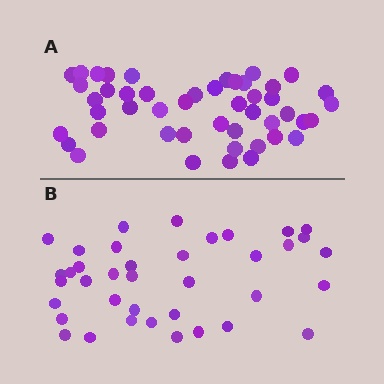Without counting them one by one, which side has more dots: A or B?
Region A (the top region) has more dots.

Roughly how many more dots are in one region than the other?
Region A has roughly 8 or so more dots than region B.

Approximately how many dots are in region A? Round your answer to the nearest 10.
About 50 dots. (The exact count is 47, which rounds to 50.)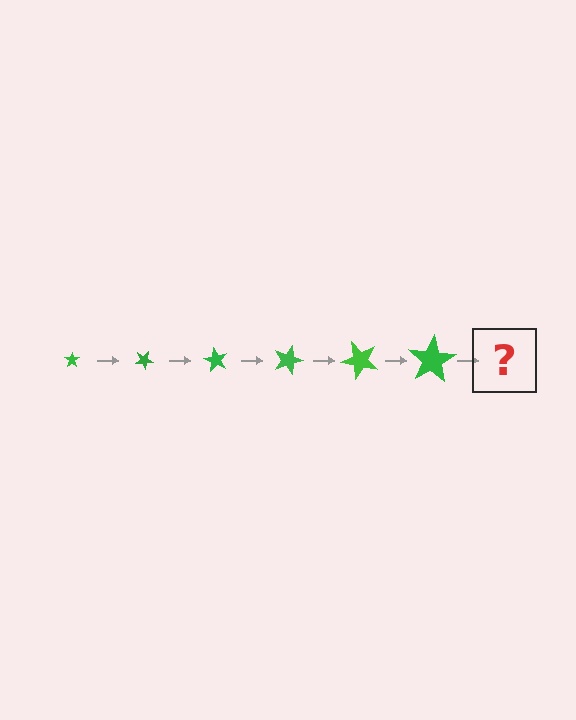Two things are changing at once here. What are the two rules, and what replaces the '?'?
The two rules are that the star grows larger each step and it rotates 30 degrees each step. The '?' should be a star, larger than the previous one and rotated 180 degrees from the start.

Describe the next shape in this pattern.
It should be a star, larger than the previous one and rotated 180 degrees from the start.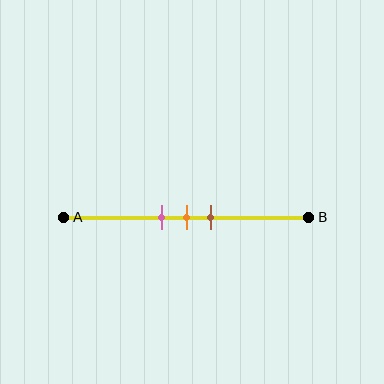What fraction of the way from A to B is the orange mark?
The orange mark is approximately 50% (0.5) of the way from A to B.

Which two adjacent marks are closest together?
The pink and orange marks are the closest adjacent pair.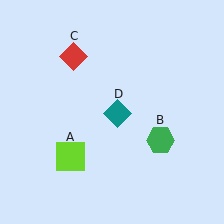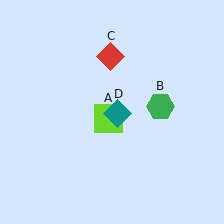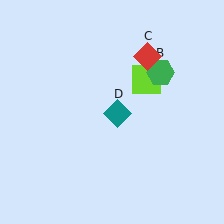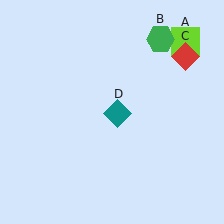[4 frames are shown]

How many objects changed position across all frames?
3 objects changed position: lime square (object A), green hexagon (object B), red diamond (object C).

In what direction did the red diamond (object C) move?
The red diamond (object C) moved right.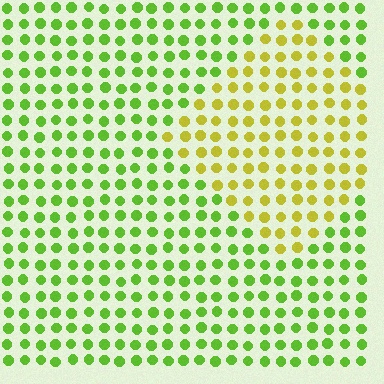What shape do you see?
I see a diamond.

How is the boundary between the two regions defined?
The boundary is defined purely by a slight shift in hue (about 40 degrees). Spacing, size, and orientation are identical on both sides.